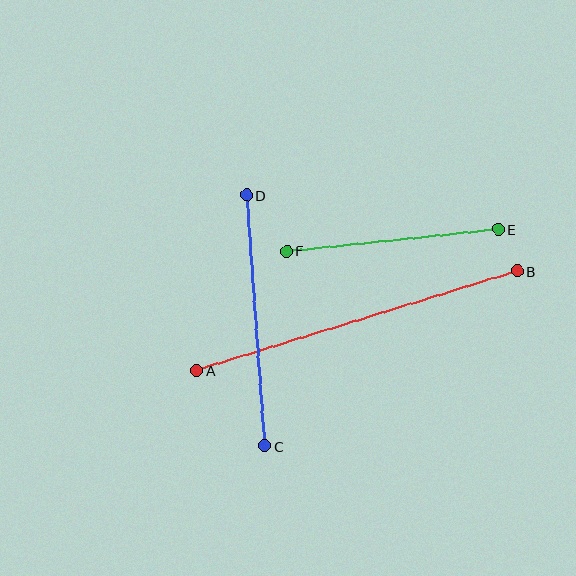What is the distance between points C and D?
The distance is approximately 251 pixels.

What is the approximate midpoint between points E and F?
The midpoint is at approximately (393, 240) pixels.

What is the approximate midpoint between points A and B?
The midpoint is at approximately (357, 321) pixels.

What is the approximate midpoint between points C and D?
The midpoint is at approximately (256, 321) pixels.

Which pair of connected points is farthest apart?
Points A and B are farthest apart.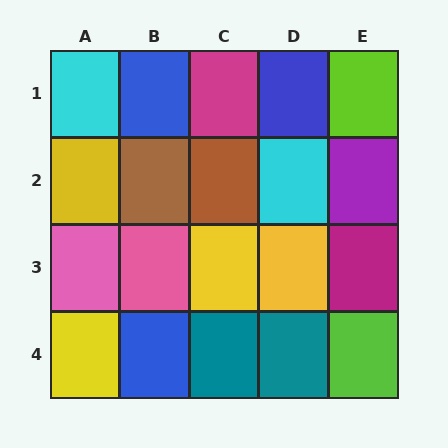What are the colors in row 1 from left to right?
Cyan, blue, magenta, blue, lime.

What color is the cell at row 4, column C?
Teal.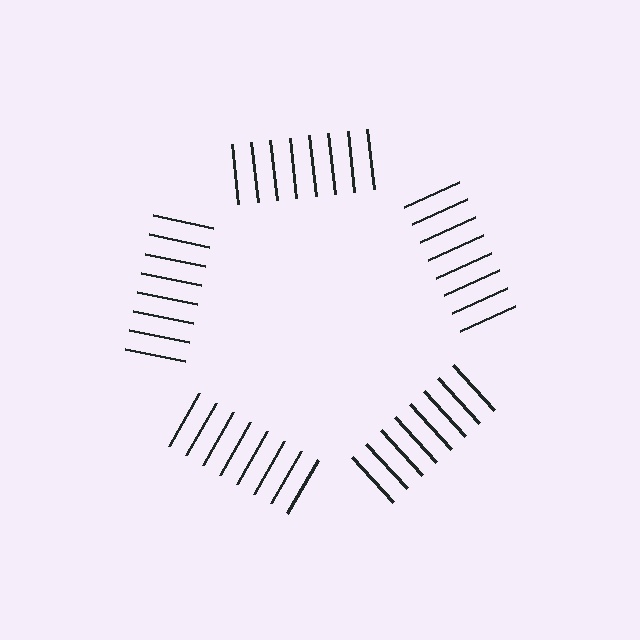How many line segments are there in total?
40 — 8 along each of the 5 edges.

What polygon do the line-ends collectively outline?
An illusory pentagon — the line segments terminate on its edges but no continuous stroke is drawn.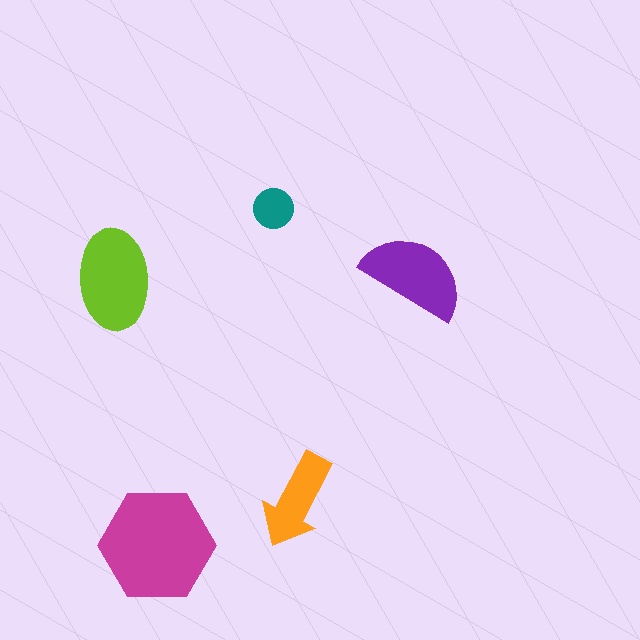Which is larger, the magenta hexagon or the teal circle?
The magenta hexagon.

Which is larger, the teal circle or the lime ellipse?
The lime ellipse.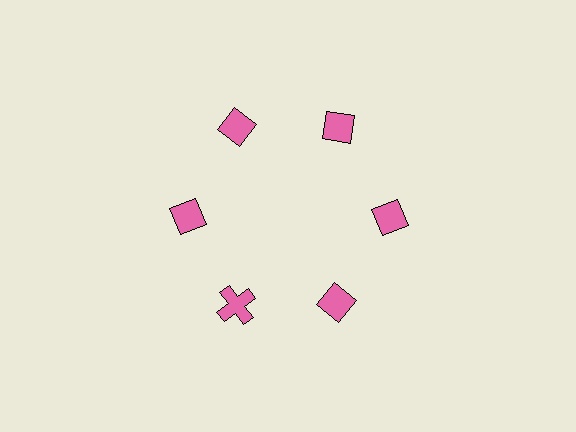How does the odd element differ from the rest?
It has a different shape: cross instead of diamond.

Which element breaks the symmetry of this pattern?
The pink cross at roughly the 7 o'clock position breaks the symmetry. All other shapes are pink diamonds.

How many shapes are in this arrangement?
There are 6 shapes arranged in a ring pattern.